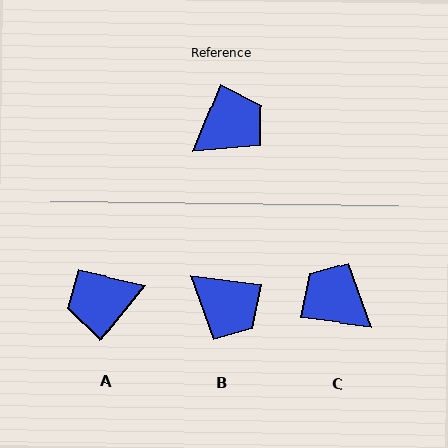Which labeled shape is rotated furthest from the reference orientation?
A, about 163 degrees away.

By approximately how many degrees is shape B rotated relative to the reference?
Approximately 75 degrees clockwise.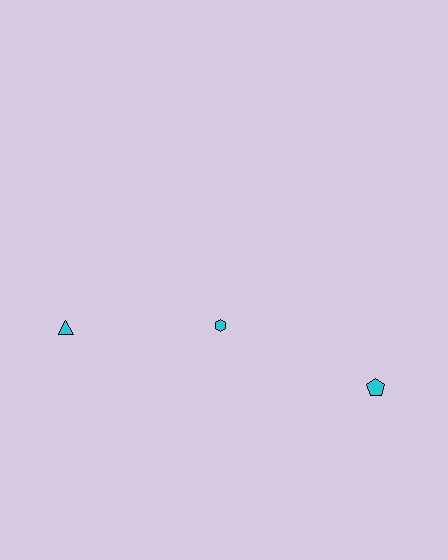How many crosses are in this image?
There are no crosses.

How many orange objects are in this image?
There are no orange objects.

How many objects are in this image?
There are 3 objects.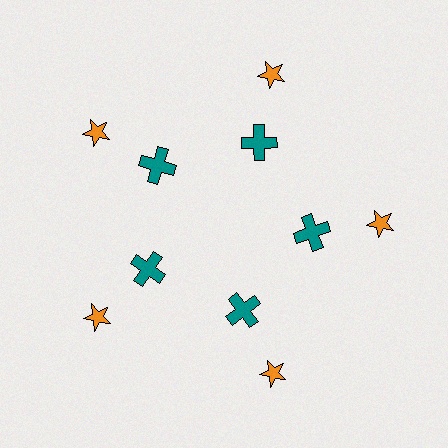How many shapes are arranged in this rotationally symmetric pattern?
There are 10 shapes, arranged in 5 groups of 2.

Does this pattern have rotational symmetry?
Yes, this pattern has 5-fold rotational symmetry. It looks the same after rotating 72 degrees around the center.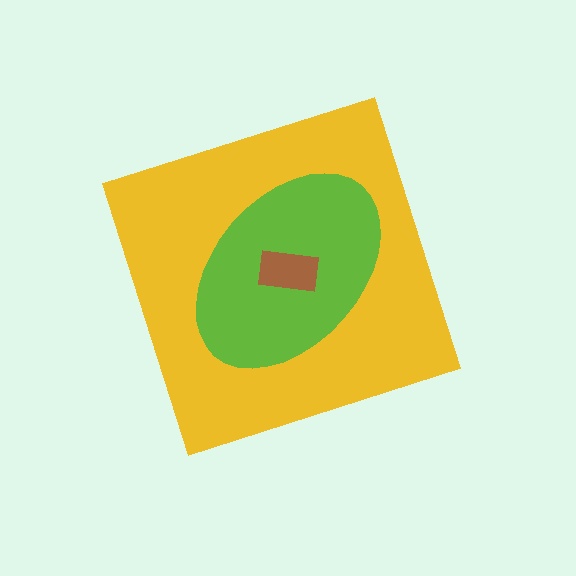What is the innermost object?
The brown rectangle.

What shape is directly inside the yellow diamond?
The lime ellipse.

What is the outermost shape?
The yellow diamond.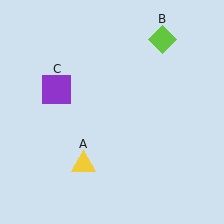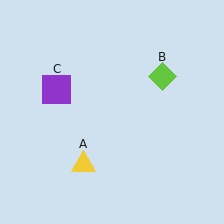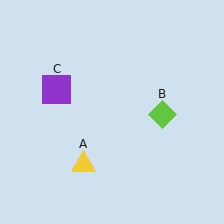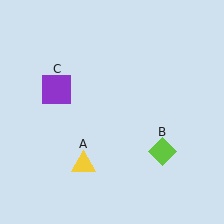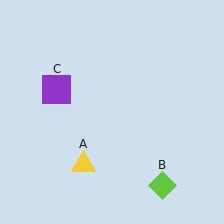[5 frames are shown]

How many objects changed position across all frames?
1 object changed position: lime diamond (object B).